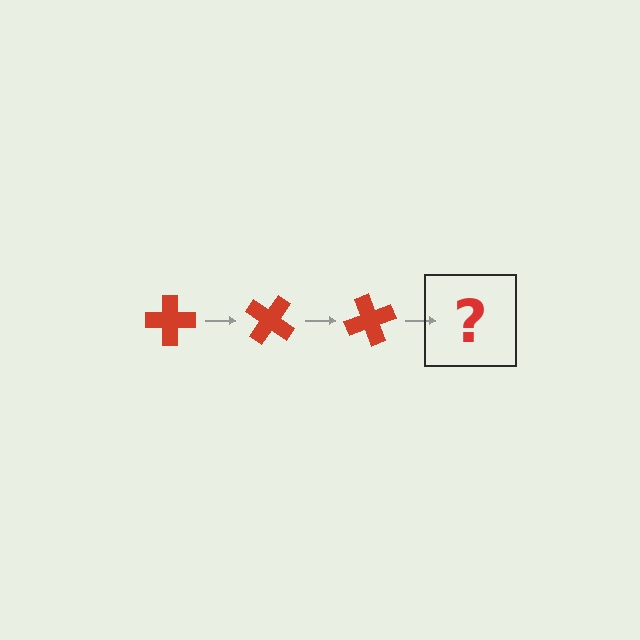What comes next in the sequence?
The next element should be a red cross rotated 105 degrees.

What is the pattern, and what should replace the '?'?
The pattern is that the cross rotates 35 degrees each step. The '?' should be a red cross rotated 105 degrees.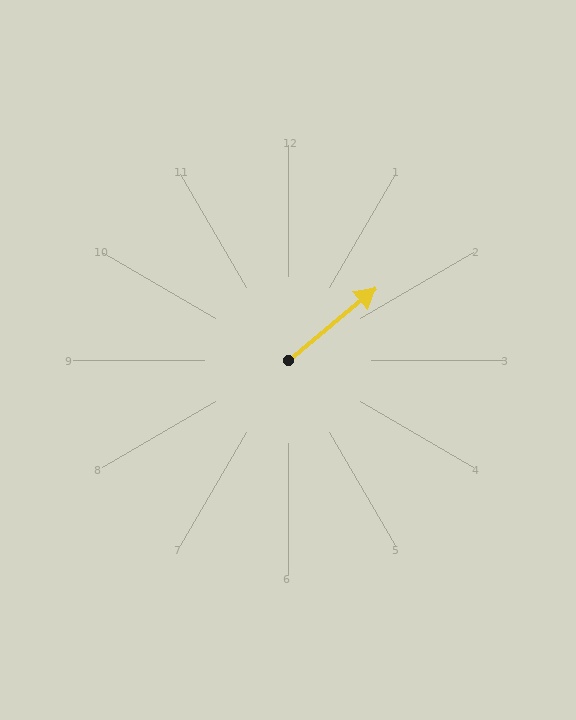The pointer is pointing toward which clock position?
Roughly 2 o'clock.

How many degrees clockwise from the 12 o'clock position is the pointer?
Approximately 50 degrees.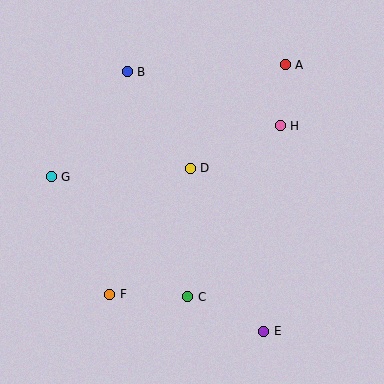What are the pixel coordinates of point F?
Point F is at (109, 294).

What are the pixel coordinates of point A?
Point A is at (285, 65).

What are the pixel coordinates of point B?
Point B is at (127, 72).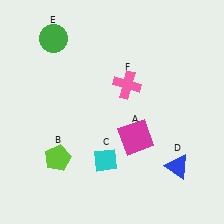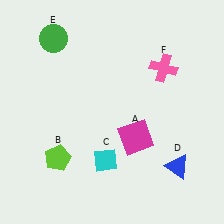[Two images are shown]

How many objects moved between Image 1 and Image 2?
1 object moved between the two images.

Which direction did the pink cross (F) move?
The pink cross (F) moved right.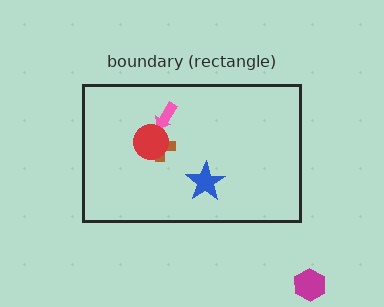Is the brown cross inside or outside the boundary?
Inside.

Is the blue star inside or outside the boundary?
Inside.